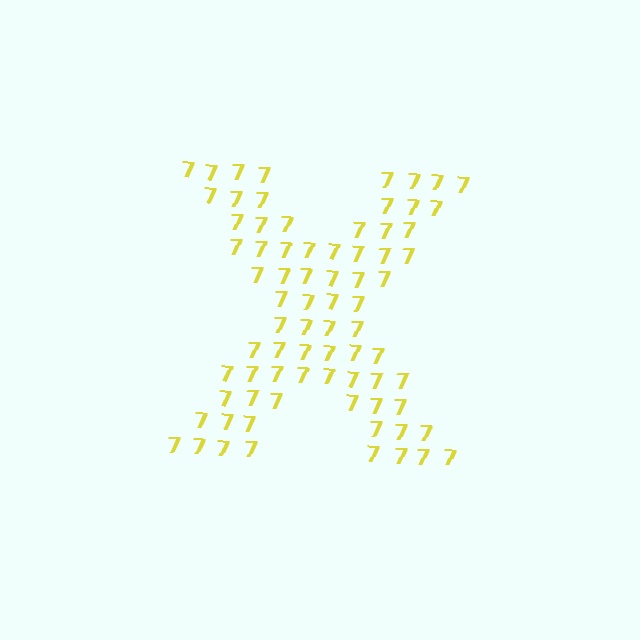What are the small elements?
The small elements are digit 7's.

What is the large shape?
The large shape is the letter X.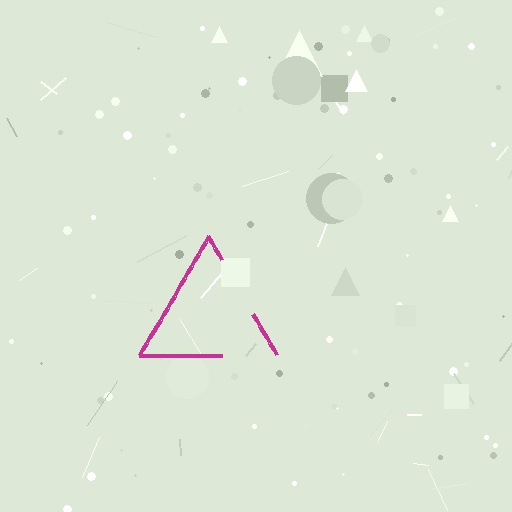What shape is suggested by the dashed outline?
The dashed outline suggests a triangle.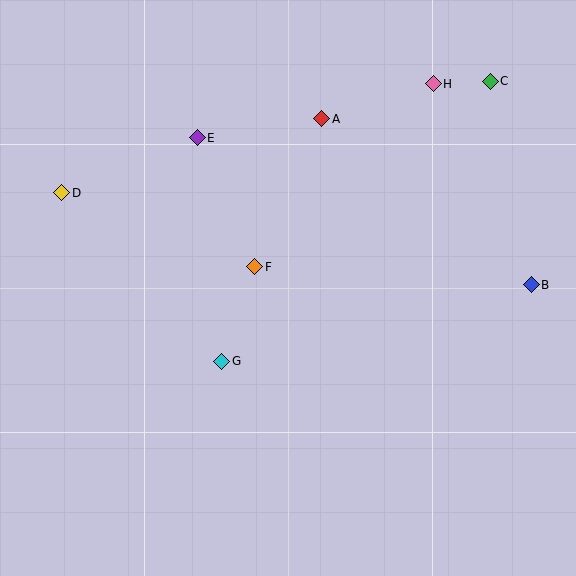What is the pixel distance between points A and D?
The distance between A and D is 270 pixels.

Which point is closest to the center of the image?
Point F at (255, 267) is closest to the center.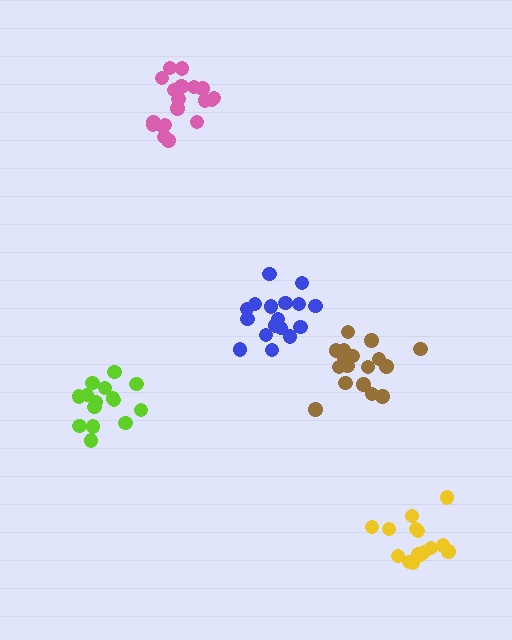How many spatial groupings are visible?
There are 5 spatial groupings.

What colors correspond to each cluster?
The clusters are colored: blue, lime, pink, yellow, brown.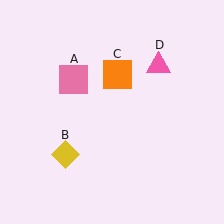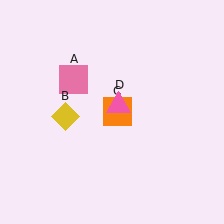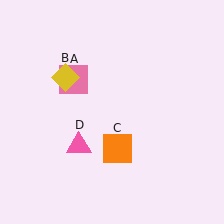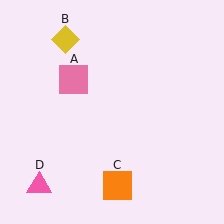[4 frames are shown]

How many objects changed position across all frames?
3 objects changed position: yellow diamond (object B), orange square (object C), pink triangle (object D).